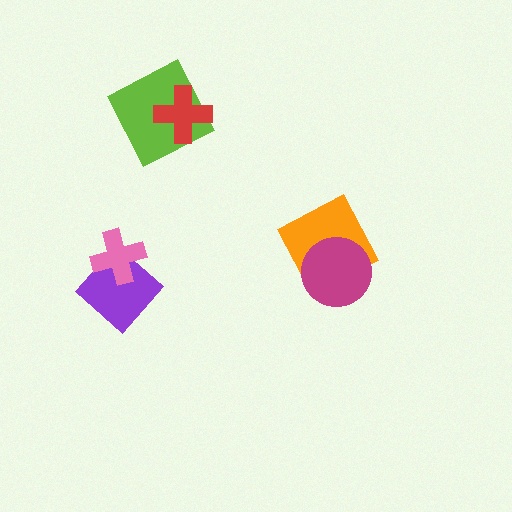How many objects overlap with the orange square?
1 object overlaps with the orange square.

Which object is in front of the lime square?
The red cross is in front of the lime square.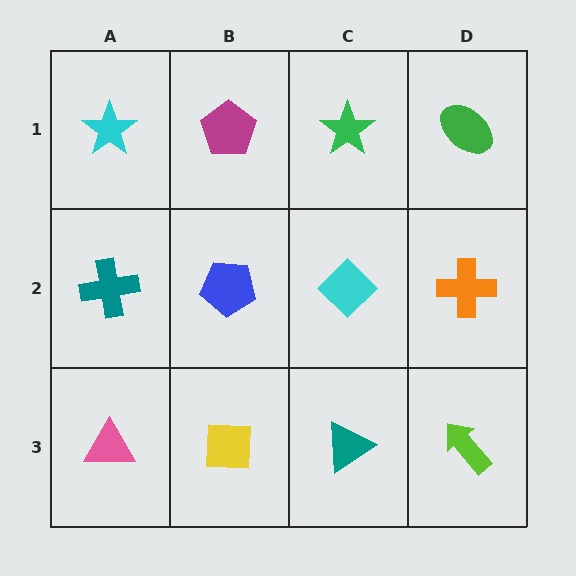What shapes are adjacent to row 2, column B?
A magenta pentagon (row 1, column B), a yellow square (row 3, column B), a teal cross (row 2, column A), a cyan diamond (row 2, column C).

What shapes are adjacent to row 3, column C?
A cyan diamond (row 2, column C), a yellow square (row 3, column B), a lime arrow (row 3, column D).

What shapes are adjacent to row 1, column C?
A cyan diamond (row 2, column C), a magenta pentagon (row 1, column B), a green ellipse (row 1, column D).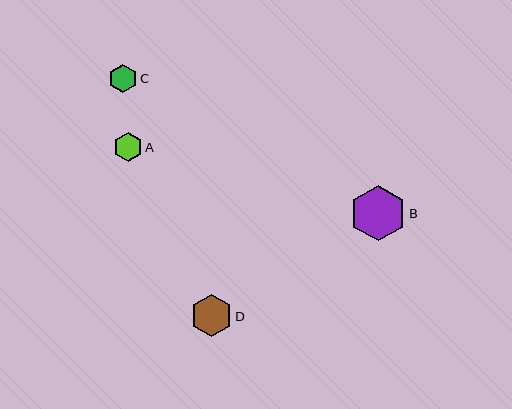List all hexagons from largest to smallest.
From largest to smallest: B, D, A, C.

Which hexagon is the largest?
Hexagon B is the largest with a size of approximately 56 pixels.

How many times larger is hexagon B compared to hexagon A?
Hexagon B is approximately 2.0 times the size of hexagon A.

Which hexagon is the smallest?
Hexagon C is the smallest with a size of approximately 28 pixels.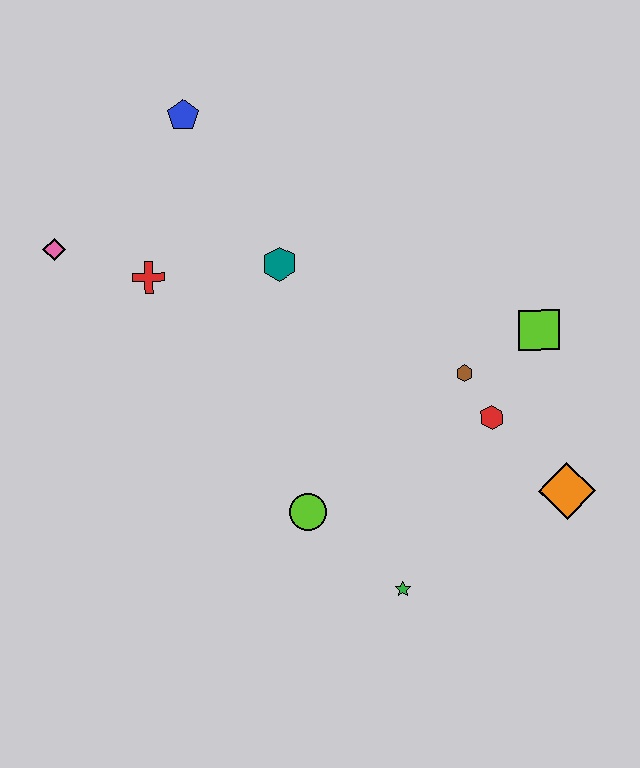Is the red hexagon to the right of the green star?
Yes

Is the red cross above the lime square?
Yes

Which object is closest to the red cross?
The pink diamond is closest to the red cross.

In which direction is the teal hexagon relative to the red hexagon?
The teal hexagon is to the left of the red hexagon.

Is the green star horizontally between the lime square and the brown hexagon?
No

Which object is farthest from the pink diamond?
The orange diamond is farthest from the pink diamond.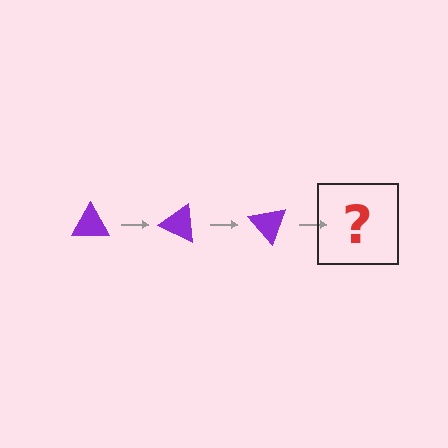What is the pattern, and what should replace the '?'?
The pattern is that the triangle rotates 25 degrees each step. The '?' should be a purple triangle rotated 75 degrees.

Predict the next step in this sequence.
The next step is a purple triangle rotated 75 degrees.